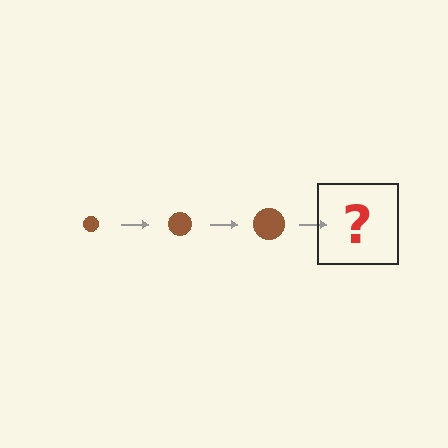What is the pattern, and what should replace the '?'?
The pattern is that the circle gets progressively larger each step. The '?' should be a brown circle, larger than the previous one.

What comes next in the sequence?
The next element should be a brown circle, larger than the previous one.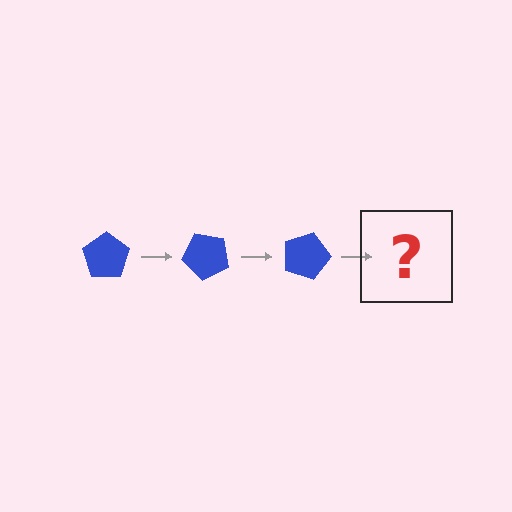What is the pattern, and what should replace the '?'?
The pattern is that the pentagon rotates 45 degrees each step. The '?' should be a blue pentagon rotated 135 degrees.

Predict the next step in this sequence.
The next step is a blue pentagon rotated 135 degrees.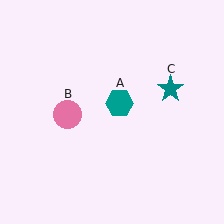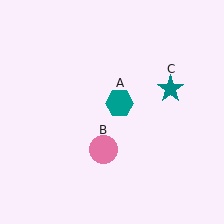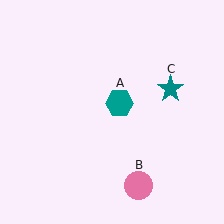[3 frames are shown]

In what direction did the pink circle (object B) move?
The pink circle (object B) moved down and to the right.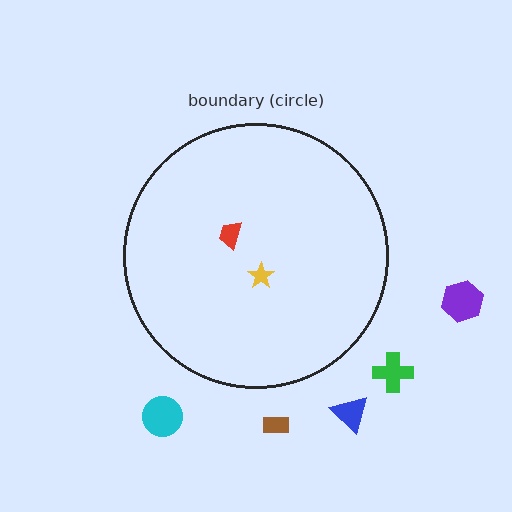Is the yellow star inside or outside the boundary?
Inside.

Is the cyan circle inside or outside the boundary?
Outside.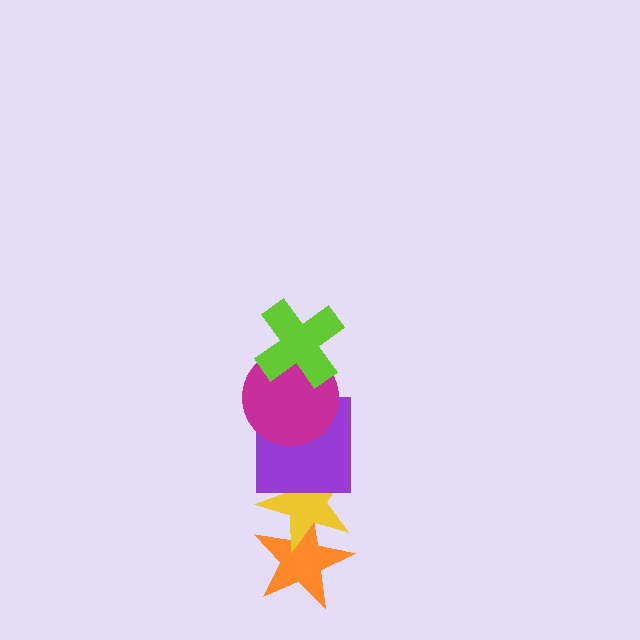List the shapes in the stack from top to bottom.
From top to bottom: the lime cross, the magenta circle, the purple square, the yellow star, the orange star.